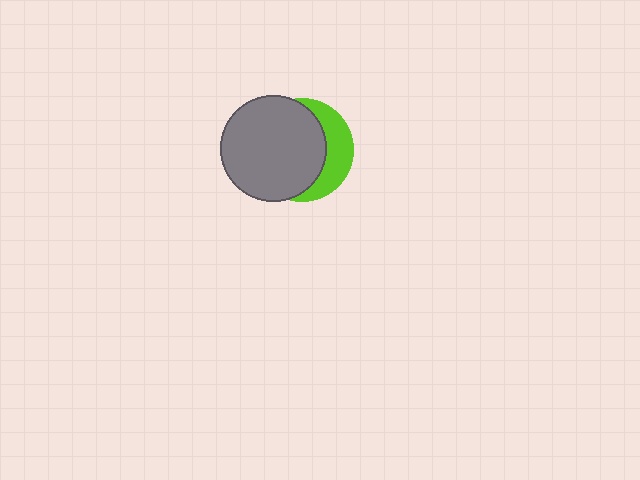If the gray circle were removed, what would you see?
You would see the complete lime circle.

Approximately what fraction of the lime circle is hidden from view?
Roughly 68% of the lime circle is hidden behind the gray circle.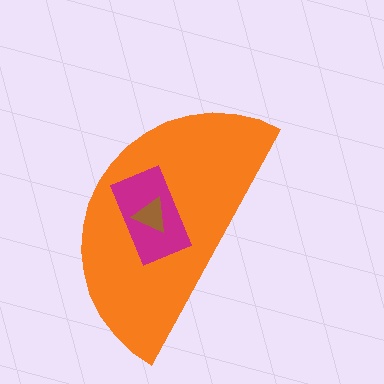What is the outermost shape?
The orange semicircle.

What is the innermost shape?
The brown triangle.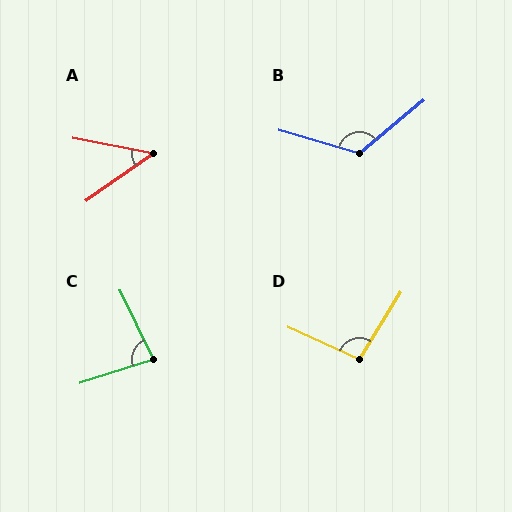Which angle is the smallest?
A, at approximately 46 degrees.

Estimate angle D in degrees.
Approximately 97 degrees.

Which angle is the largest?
B, at approximately 124 degrees.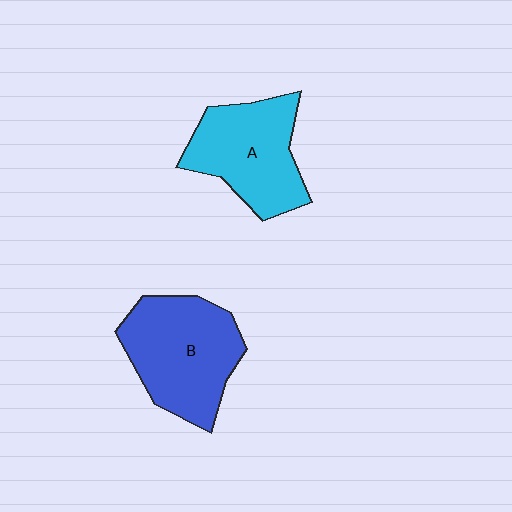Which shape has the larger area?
Shape B (blue).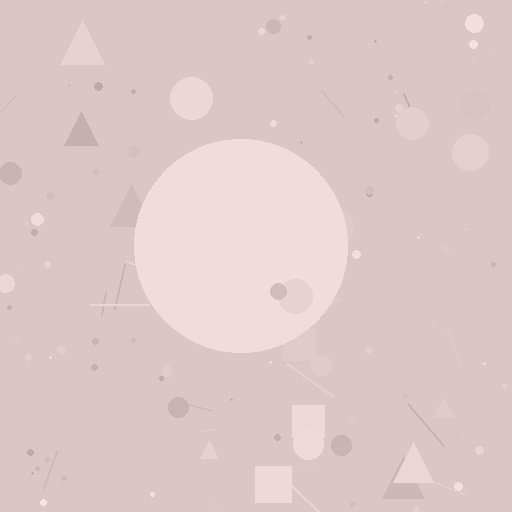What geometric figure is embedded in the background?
A circle is embedded in the background.